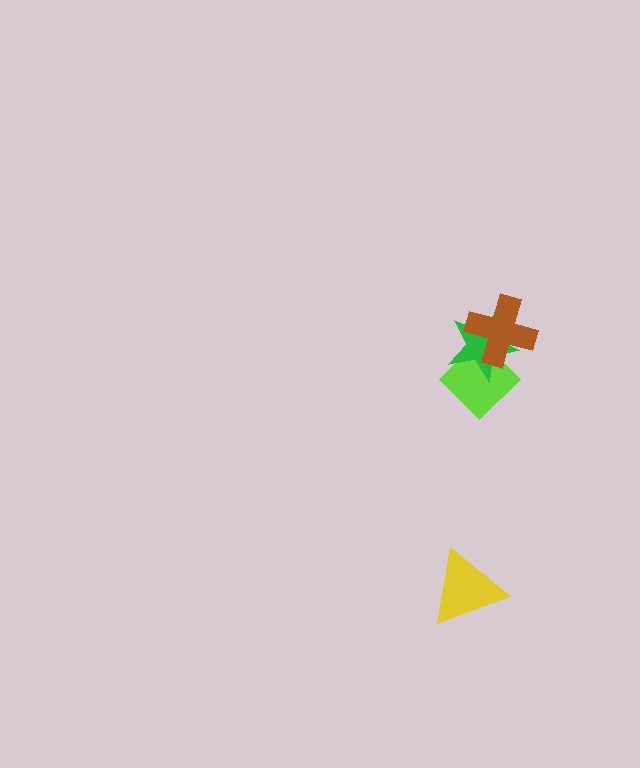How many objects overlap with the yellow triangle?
0 objects overlap with the yellow triangle.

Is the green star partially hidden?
Yes, it is partially covered by another shape.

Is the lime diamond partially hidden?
Yes, it is partially covered by another shape.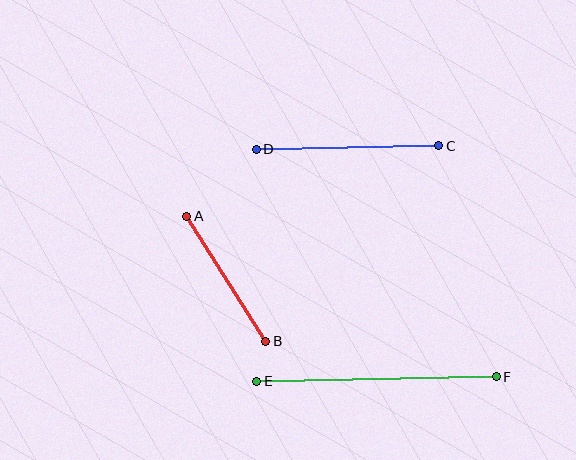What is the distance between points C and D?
The distance is approximately 183 pixels.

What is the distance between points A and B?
The distance is approximately 148 pixels.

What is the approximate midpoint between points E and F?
The midpoint is at approximately (377, 379) pixels.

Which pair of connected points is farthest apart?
Points E and F are farthest apart.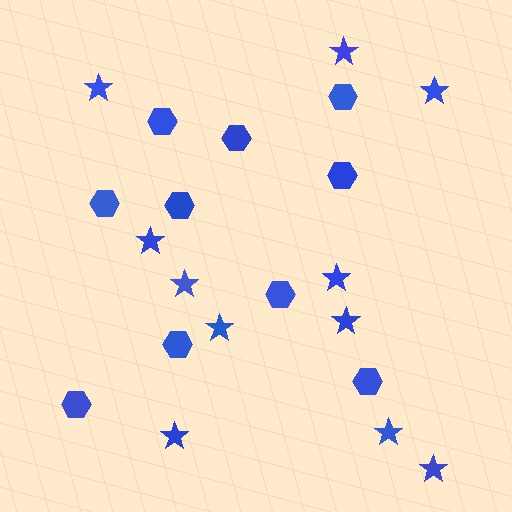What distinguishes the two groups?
There are 2 groups: one group of stars (11) and one group of hexagons (10).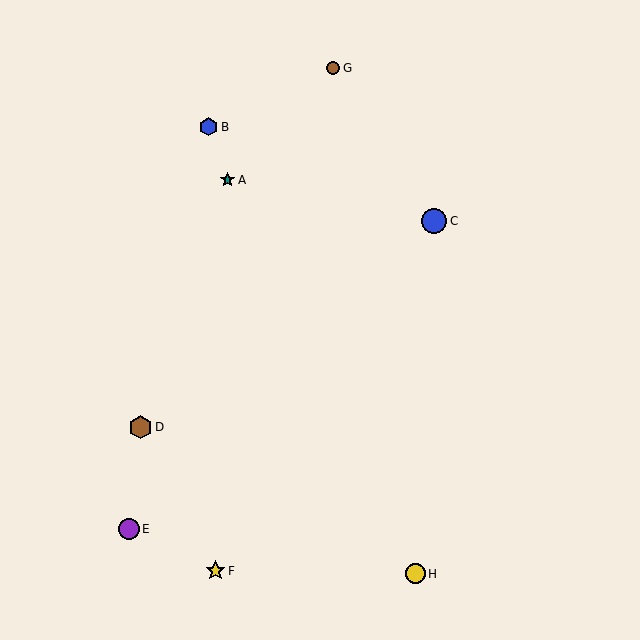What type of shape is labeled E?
Shape E is a purple circle.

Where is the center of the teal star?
The center of the teal star is at (227, 180).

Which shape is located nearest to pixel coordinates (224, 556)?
The yellow star (labeled F) at (215, 571) is nearest to that location.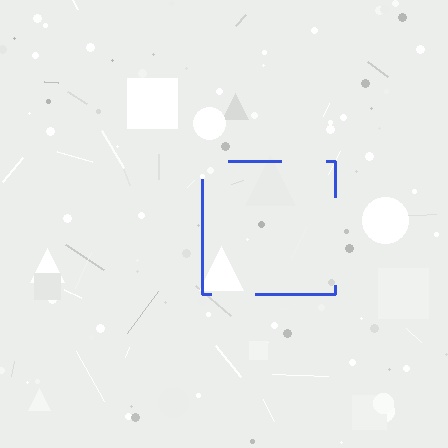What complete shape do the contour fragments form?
The contour fragments form a square.